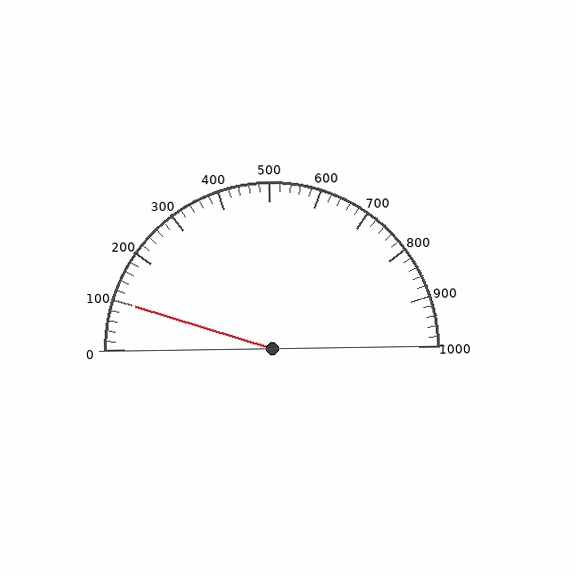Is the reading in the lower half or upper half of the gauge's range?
The reading is in the lower half of the range (0 to 1000).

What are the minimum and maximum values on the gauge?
The gauge ranges from 0 to 1000.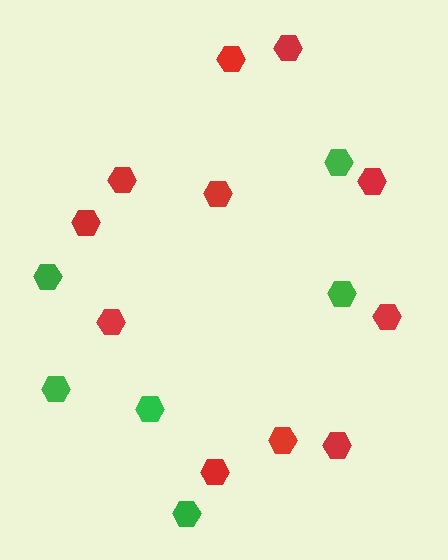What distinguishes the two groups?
There are 2 groups: one group of red hexagons (11) and one group of green hexagons (6).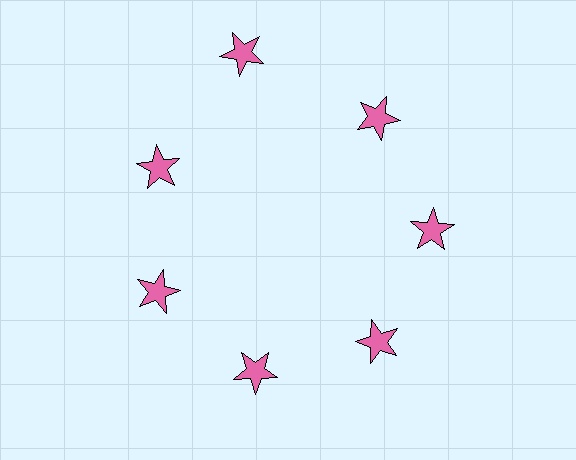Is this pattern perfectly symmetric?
No. The 7 pink stars are arranged in a ring, but one element near the 12 o'clock position is pushed outward from the center, breaking the 7-fold rotational symmetry.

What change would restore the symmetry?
The symmetry would be restored by moving it inward, back onto the ring so that all 7 stars sit at equal angles and equal distance from the center.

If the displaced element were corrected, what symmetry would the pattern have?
It would have 7-fold rotational symmetry — the pattern would map onto itself every 51 degrees.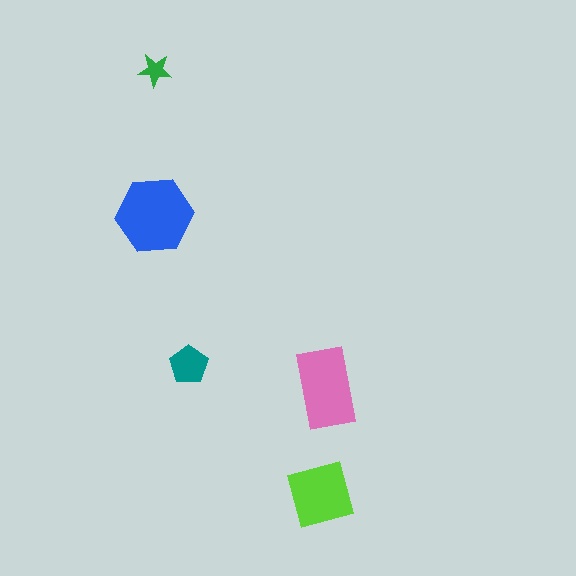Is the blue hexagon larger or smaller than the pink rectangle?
Larger.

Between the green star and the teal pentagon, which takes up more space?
The teal pentagon.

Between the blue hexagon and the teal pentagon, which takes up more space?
The blue hexagon.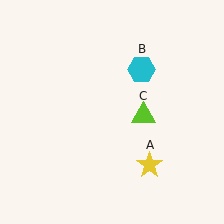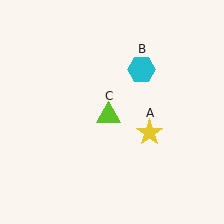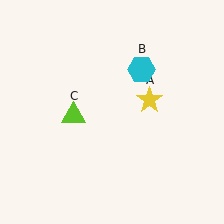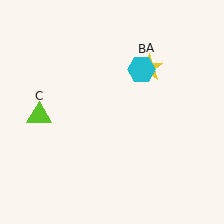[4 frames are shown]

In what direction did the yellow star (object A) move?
The yellow star (object A) moved up.